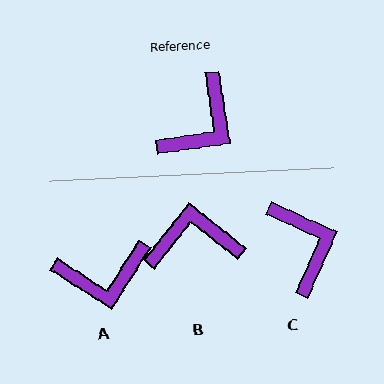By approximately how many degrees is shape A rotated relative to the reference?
Approximately 41 degrees clockwise.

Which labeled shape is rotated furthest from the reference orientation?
B, about 133 degrees away.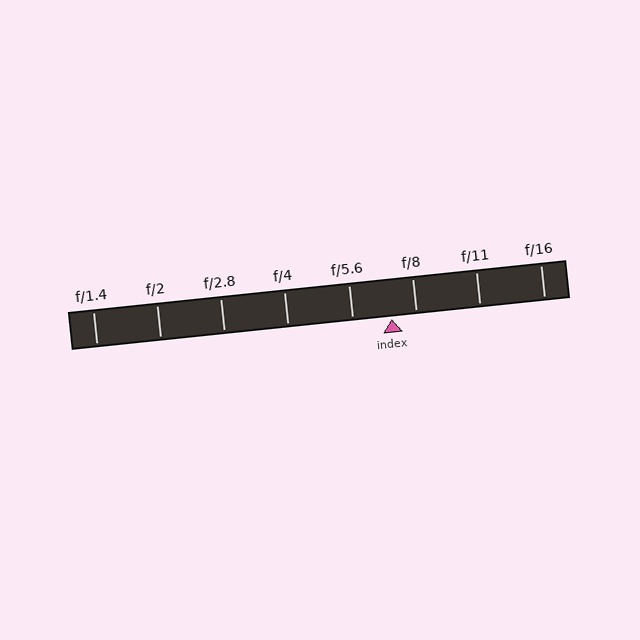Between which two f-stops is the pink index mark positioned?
The index mark is between f/5.6 and f/8.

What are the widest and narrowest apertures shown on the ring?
The widest aperture shown is f/1.4 and the narrowest is f/16.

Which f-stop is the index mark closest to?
The index mark is closest to f/8.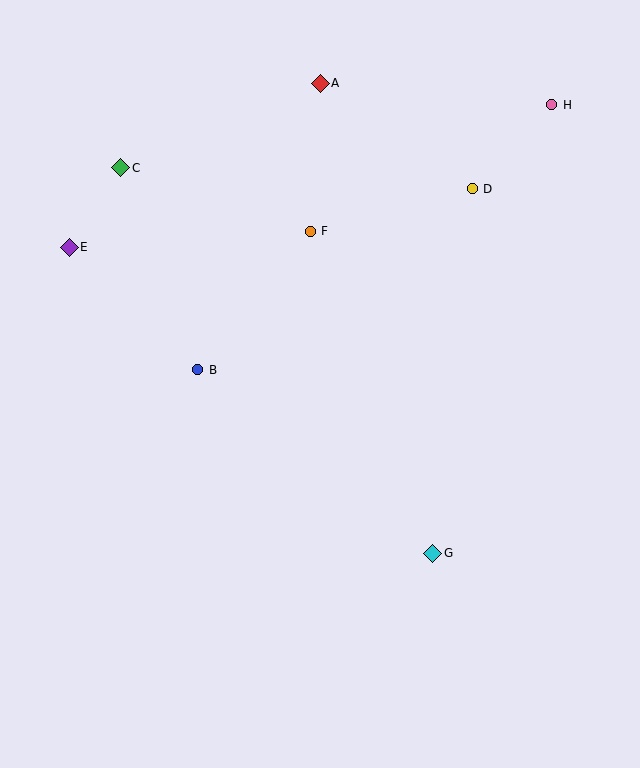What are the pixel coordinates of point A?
Point A is at (320, 83).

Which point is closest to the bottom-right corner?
Point G is closest to the bottom-right corner.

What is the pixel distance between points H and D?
The distance between H and D is 116 pixels.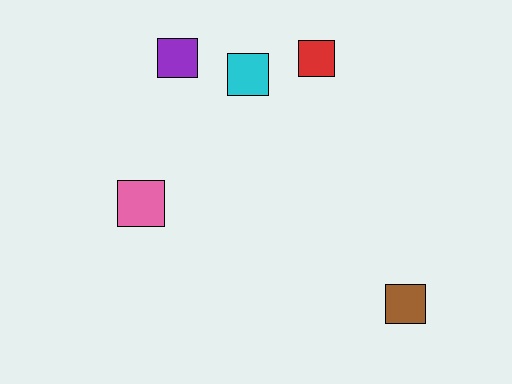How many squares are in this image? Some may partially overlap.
There are 5 squares.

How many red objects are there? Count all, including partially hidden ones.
There is 1 red object.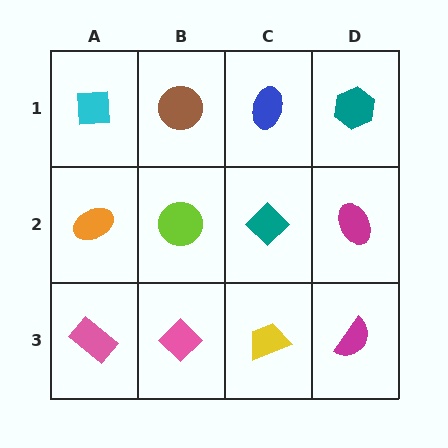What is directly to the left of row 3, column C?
A pink diamond.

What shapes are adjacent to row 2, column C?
A blue ellipse (row 1, column C), a yellow trapezoid (row 3, column C), a lime circle (row 2, column B), a magenta ellipse (row 2, column D).